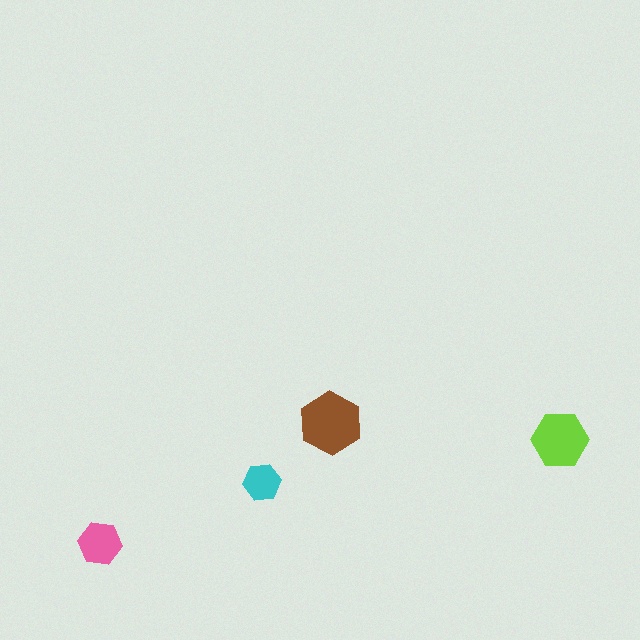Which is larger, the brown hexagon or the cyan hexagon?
The brown one.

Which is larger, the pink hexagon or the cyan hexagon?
The pink one.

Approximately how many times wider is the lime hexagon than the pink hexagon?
About 1.5 times wider.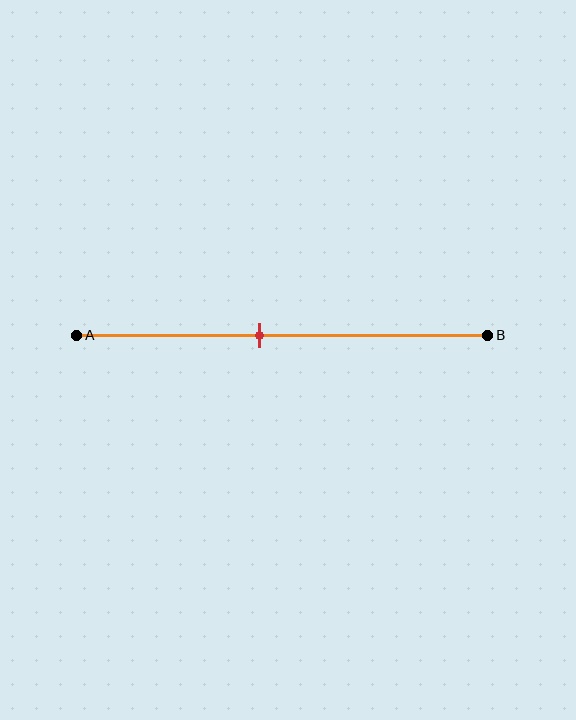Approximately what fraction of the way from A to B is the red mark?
The red mark is approximately 45% of the way from A to B.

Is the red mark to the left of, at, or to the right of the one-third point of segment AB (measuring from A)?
The red mark is to the right of the one-third point of segment AB.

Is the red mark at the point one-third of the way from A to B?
No, the mark is at about 45% from A, not at the 33% one-third point.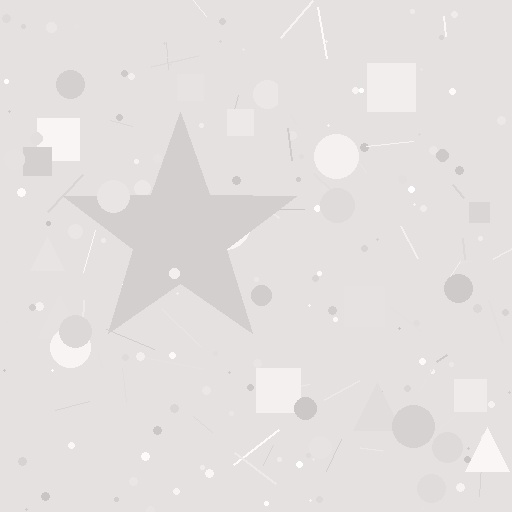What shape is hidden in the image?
A star is hidden in the image.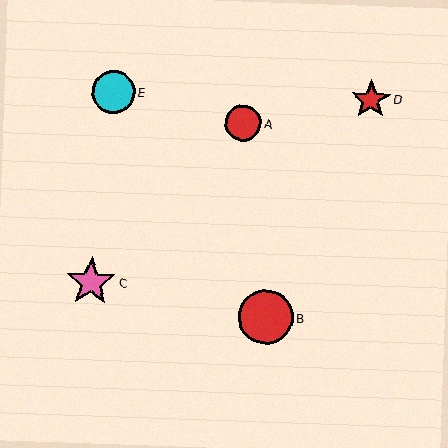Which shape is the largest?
The red circle (labeled B) is the largest.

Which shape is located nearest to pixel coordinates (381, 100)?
The red star (labeled D) at (371, 99) is nearest to that location.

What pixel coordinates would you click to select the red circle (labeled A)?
Click at (243, 123) to select the red circle A.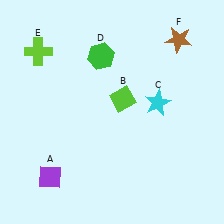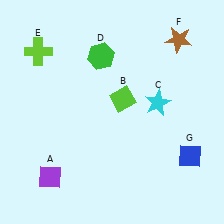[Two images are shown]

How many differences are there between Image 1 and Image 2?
There is 1 difference between the two images.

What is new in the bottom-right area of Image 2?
A blue diamond (G) was added in the bottom-right area of Image 2.